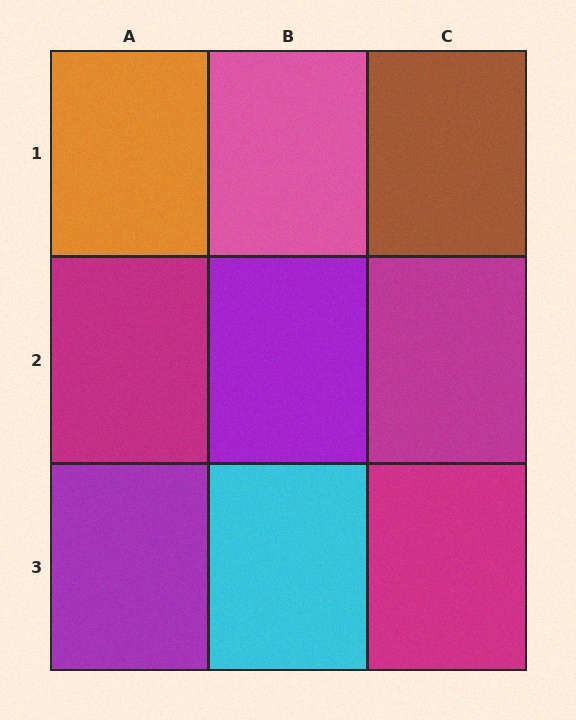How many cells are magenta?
3 cells are magenta.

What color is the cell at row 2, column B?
Purple.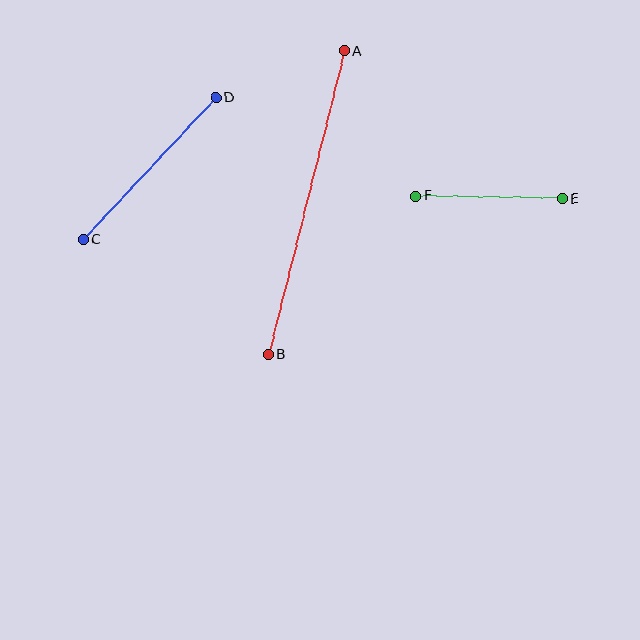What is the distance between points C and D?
The distance is approximately 194 pixels.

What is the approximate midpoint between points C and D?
The midpoint is at approximately (150, 169) pixels.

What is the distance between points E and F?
The distance is approximately 147 pixels.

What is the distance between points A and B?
The distance is approximately 313 pixels.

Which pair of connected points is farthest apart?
Points A and B are farthest apart.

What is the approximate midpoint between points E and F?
The midpoint is at approximately (489, 197) pixels.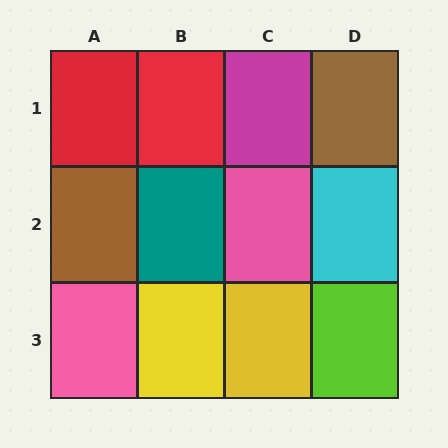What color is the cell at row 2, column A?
Brown.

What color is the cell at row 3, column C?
Yellow.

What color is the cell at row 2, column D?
Cyan.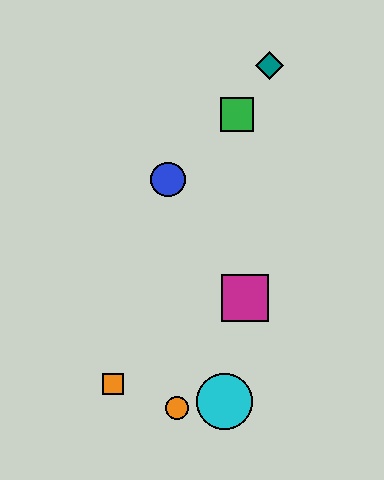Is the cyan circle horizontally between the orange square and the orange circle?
No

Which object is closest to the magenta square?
The cyan circle is closest to the magenta square.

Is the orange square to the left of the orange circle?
Yes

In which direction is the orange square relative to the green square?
The orange square is below the green square.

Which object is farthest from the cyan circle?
The teal diamond is farthest from the cyan circle.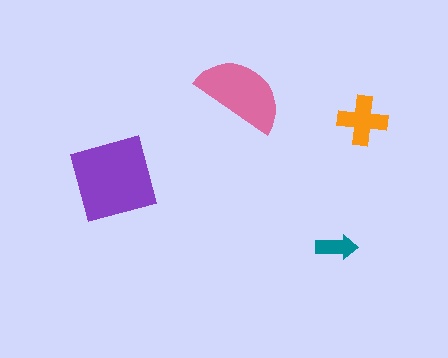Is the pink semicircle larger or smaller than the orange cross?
Larger.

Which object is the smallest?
The teal arrow.